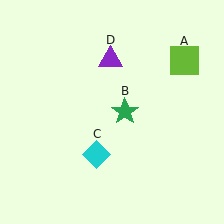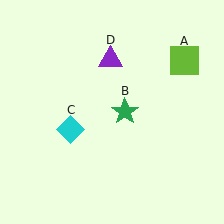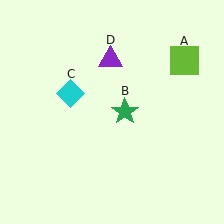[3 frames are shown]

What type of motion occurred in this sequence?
The cyan diamond (object C) rotated clockwise around the center of the scene.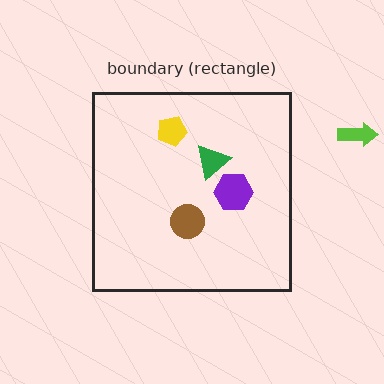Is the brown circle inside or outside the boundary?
Inside.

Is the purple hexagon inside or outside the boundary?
Inside.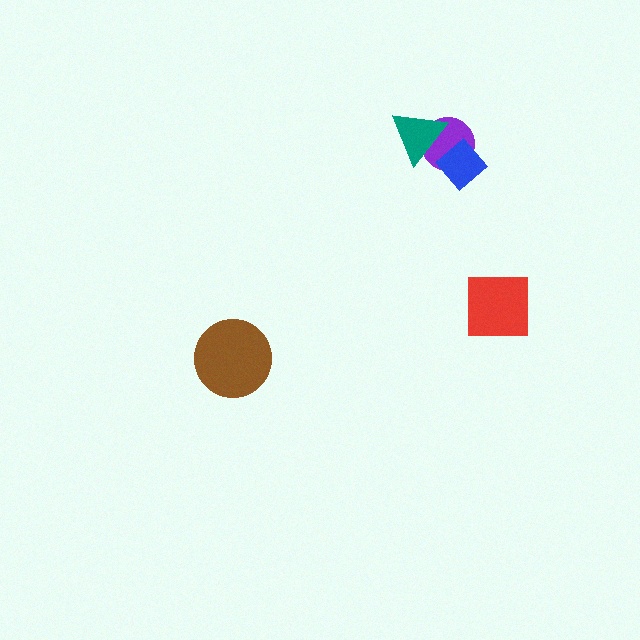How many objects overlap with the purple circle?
2 objects overlap with the purple circle.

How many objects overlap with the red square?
0 objects overlap with the red square.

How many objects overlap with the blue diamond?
2 objects overlap with the blue diamond.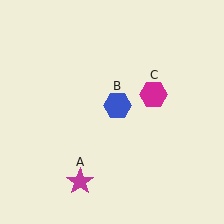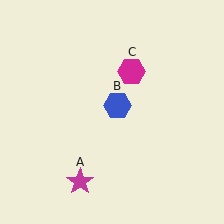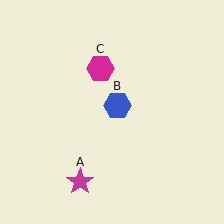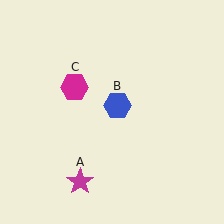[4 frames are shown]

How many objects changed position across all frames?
1 object changed position: magenta hexagon (object C).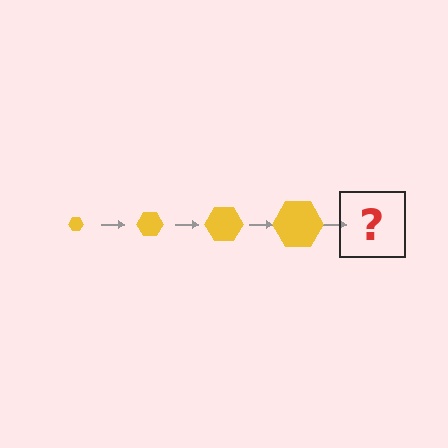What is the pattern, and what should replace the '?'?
The pattern is that the hexagon gets progressively larger each step. The '?' should be a yellow hexagon, larger than the previous one.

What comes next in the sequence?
The next element should be a yellow hexagon, larger than the previous one.